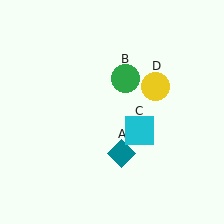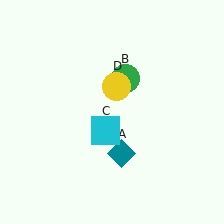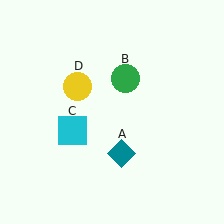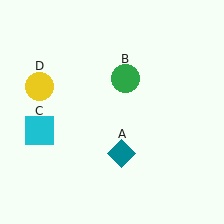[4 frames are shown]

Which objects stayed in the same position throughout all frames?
Teal diamond (object A) and green circle (object B) remained stationary.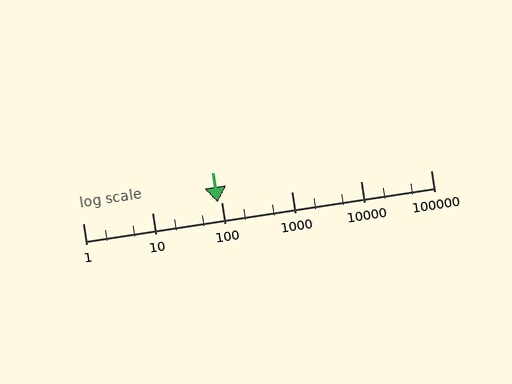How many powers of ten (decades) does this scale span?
The scale spans 5 decades, from 1 to 100000.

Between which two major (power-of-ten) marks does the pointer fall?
The pointer is between 10 and 100.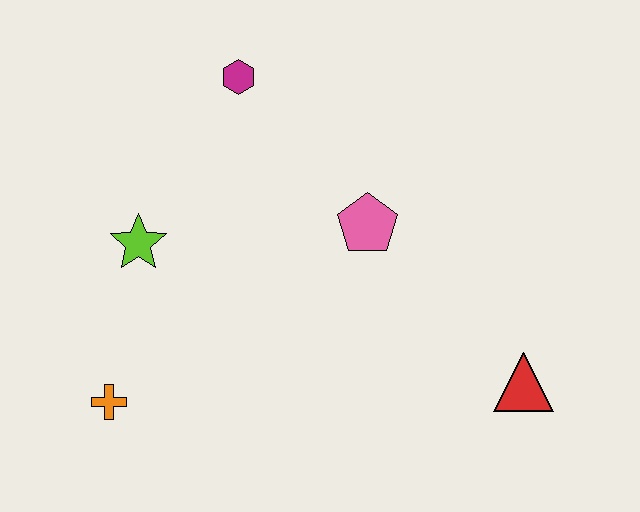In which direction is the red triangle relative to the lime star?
The red triangle is to the right of the lime star.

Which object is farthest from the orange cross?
The red triangle is farthest from the orange cross.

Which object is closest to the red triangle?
The pink pentagon is closest to the red triangle.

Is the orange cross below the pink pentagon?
Yes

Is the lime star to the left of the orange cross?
No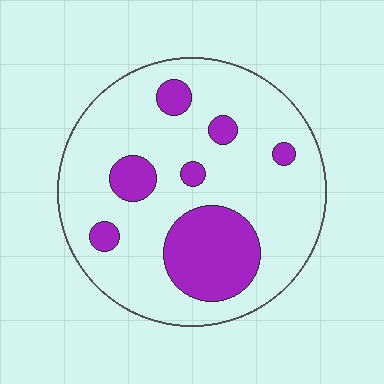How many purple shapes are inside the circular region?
7.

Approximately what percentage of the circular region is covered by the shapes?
Approximately 20%.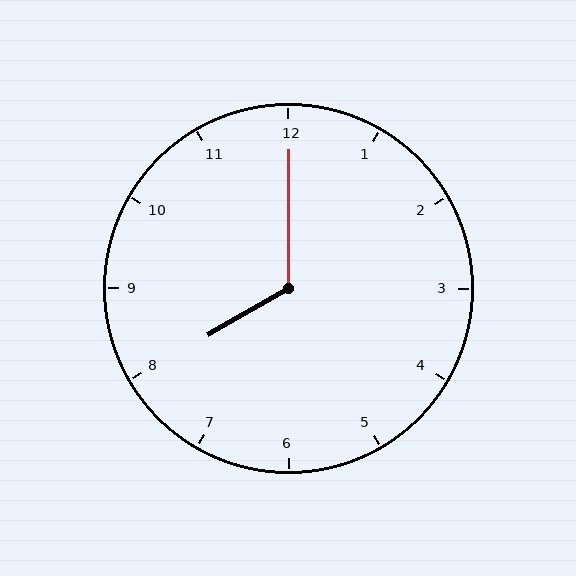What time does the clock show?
8:00.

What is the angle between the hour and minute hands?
Approximately 120 degrees.